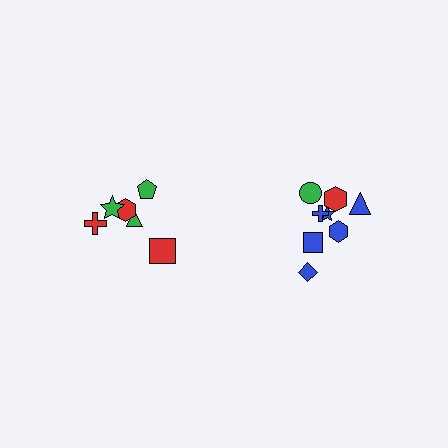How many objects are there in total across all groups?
There are 14 objects.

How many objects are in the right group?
There are 8 objects.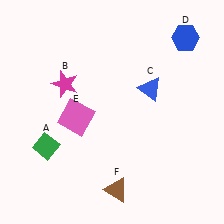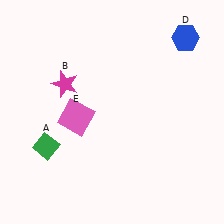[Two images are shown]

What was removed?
The blue triangle (C), the brown triangle (F) were removed in Image 2.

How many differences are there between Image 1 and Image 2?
There are 2 differences between the two images.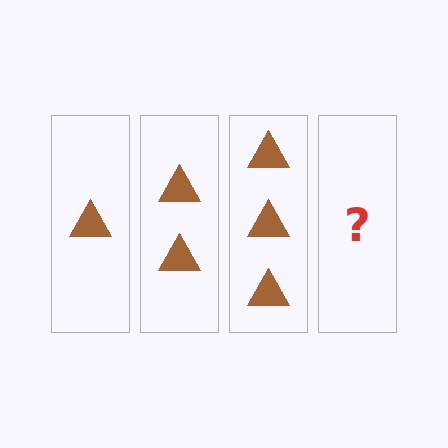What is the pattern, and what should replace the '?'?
The pattern is that each step adds one more triangle. The '?' should be 4 triangles.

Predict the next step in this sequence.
The next step is 4 triangles.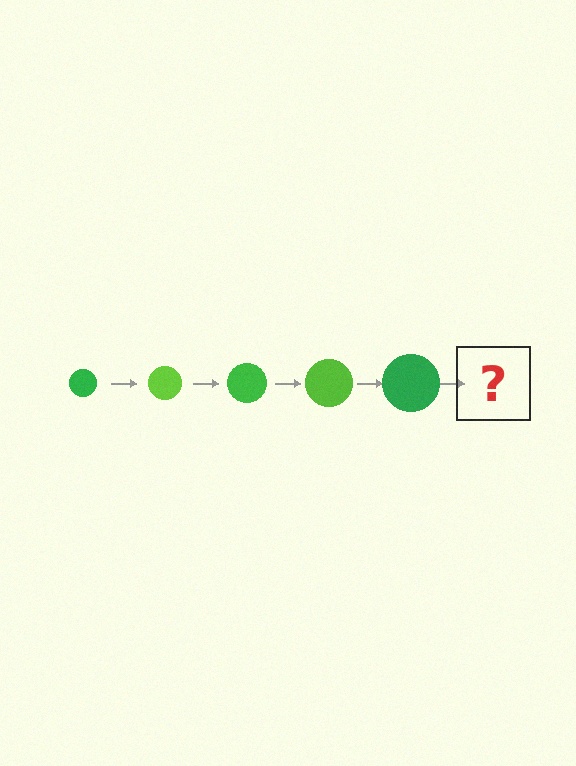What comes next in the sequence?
The next element should be a lime circle, larger than the previous one.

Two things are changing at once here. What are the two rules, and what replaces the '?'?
The two rules are that the circle grows larger each step and the color cycles through green and lime. The '?' should be a lime circle, larger than the previous one.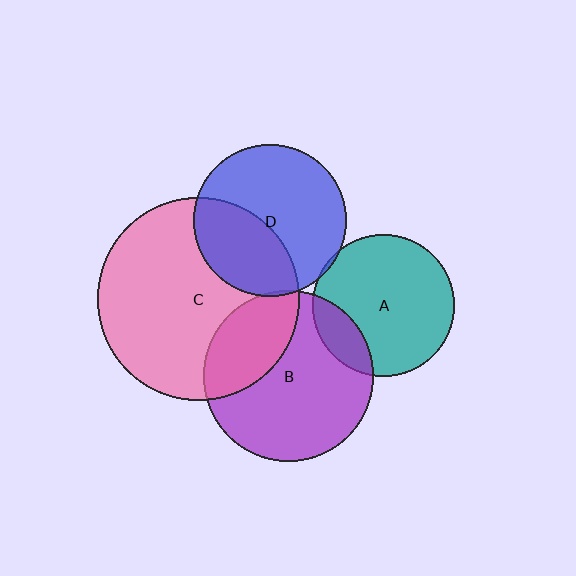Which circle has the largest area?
Circle C (pink).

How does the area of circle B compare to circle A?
Approximately 1.4 times.